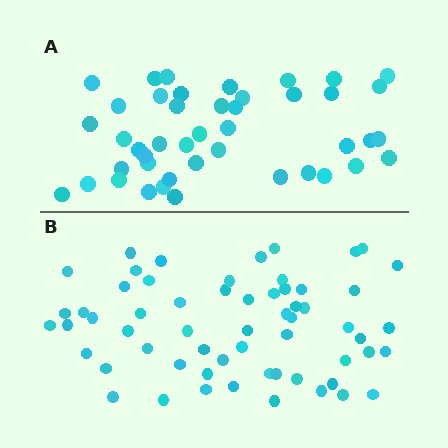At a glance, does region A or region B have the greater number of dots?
Region B (the bottom region) has more dots.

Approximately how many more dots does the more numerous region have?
Region B has approximately 15 more dots than region A.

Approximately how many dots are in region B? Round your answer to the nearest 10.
About 60 dots.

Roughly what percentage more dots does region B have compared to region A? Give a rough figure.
About 35% more.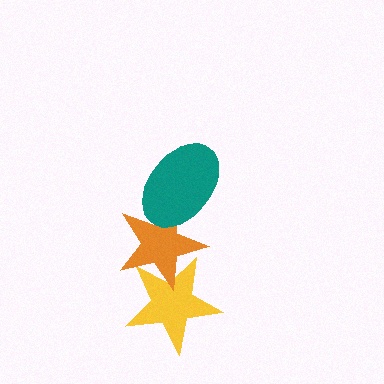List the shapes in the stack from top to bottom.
From top to bottom: the teal ellipse, the orange star, the yellow star.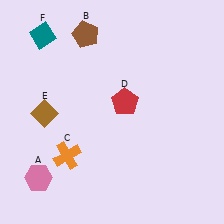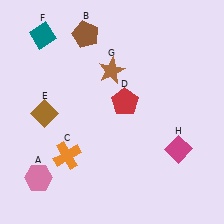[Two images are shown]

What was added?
A brown star (G), a magenta diamond (H) were added in Image 2.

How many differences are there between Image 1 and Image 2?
There are 2 differences between the two images.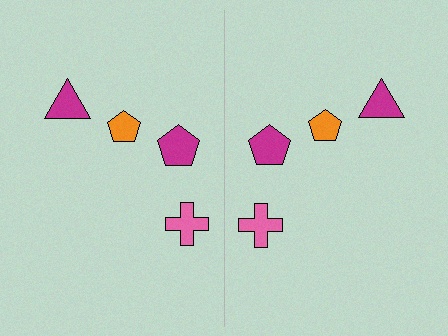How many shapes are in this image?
There are 8 shapes in this image.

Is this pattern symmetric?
Yes, this pattern has bilateral (reflection) symmetry.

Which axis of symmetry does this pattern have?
The pattern has a vertical axis of symmetry running through the center of the image.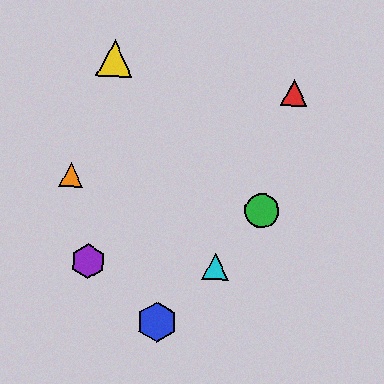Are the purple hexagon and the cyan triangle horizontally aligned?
Yes, both are at y≈261.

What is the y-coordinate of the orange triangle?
The orange triangle is at y≈175.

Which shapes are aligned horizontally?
The purple hexagon, the cyan triangle are aligned horizontally.